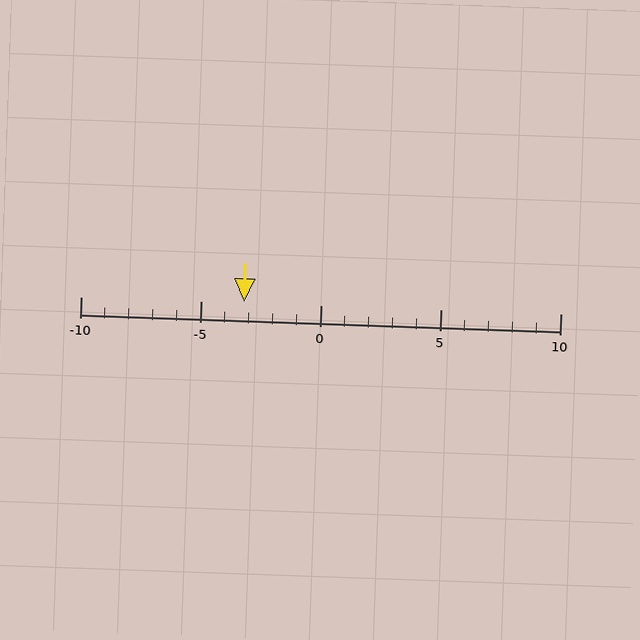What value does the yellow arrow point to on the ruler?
The yellow arrow points to approximately -3.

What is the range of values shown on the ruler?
The ruler shows values from -10 to 10.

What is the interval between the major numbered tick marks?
The major tick marks are spaced 5 units apart.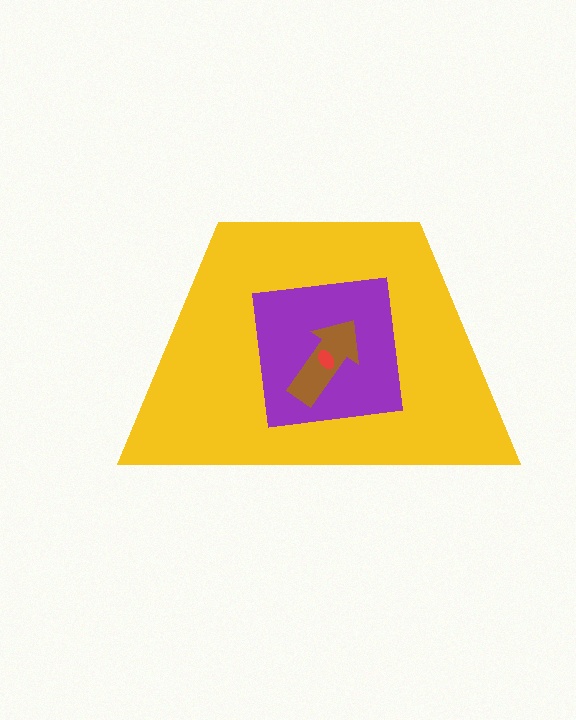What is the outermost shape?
The yellow trapezoid.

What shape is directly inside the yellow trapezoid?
The purple square.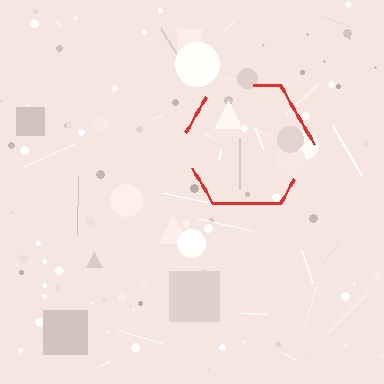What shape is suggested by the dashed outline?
The dashed outline suggests a hexagon.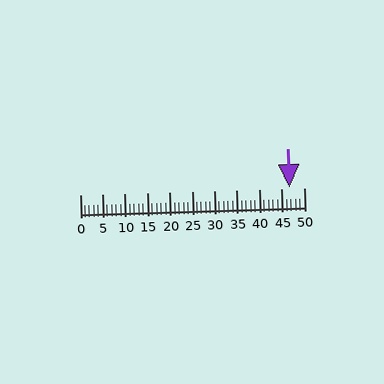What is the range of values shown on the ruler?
The ruler shows values from 0 to 50.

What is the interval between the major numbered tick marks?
The major tick marks are spaced 5 units apart.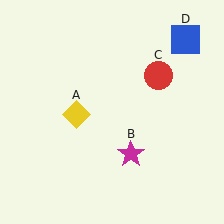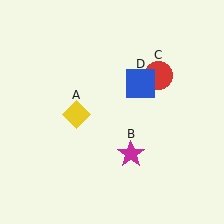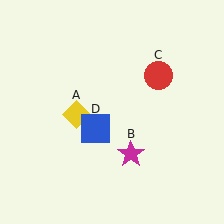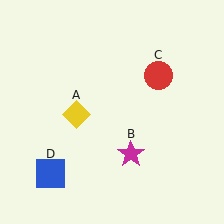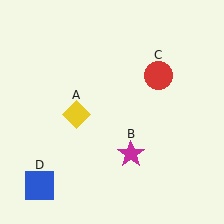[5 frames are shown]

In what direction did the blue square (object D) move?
The blue square (object D) moved down and to the left.